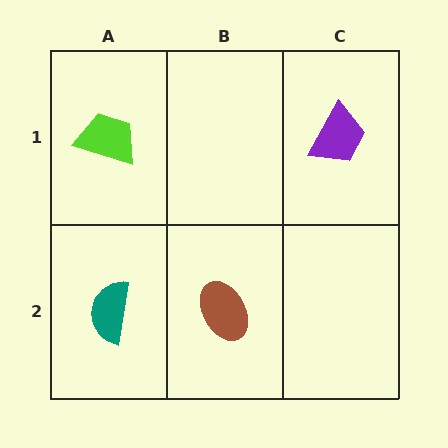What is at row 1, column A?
A lime trapezoid.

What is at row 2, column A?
A teal semicircle.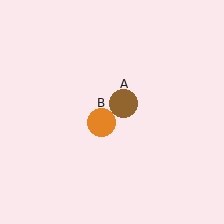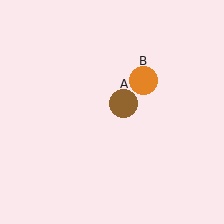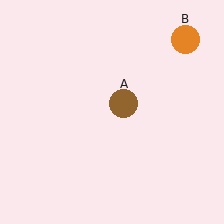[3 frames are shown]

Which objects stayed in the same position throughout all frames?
Brown circle (object A) remained stationary.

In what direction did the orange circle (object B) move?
The orange circle (object B) moved up and to the right.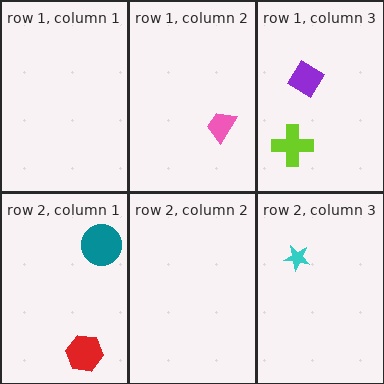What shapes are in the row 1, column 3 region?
The lime cross, the purple diamond.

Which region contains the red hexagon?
The row 2, column 1 region.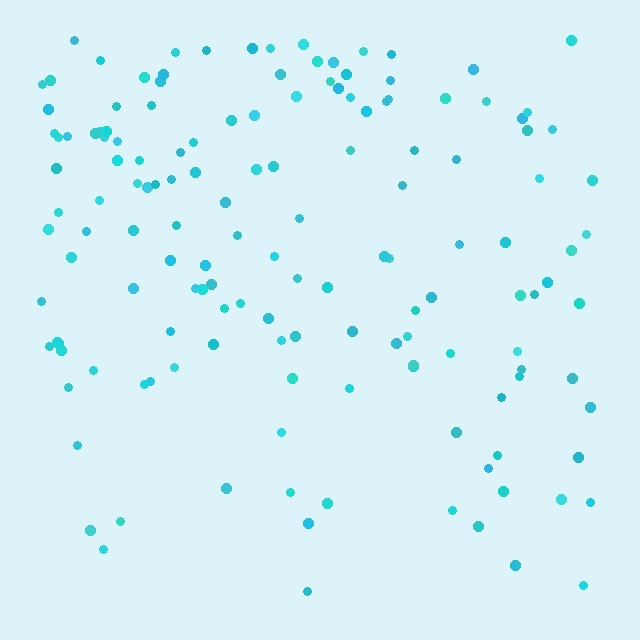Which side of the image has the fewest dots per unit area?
The bottom.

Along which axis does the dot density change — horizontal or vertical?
Vertical.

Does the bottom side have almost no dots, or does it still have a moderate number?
Still a moderate number, just noticeably fewer than the top.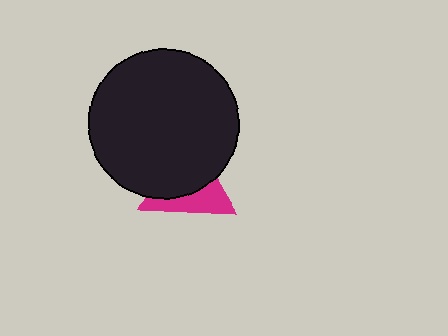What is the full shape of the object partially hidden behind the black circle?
The partially hidden object is a magenta triangle.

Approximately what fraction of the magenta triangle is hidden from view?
Roughly 61% of the magenta triangle is hidden behind the black circle.